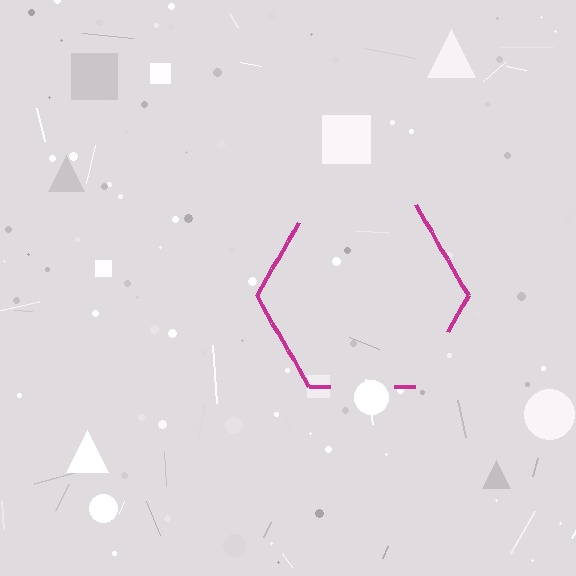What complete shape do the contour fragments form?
The contour fragments form a hexagon.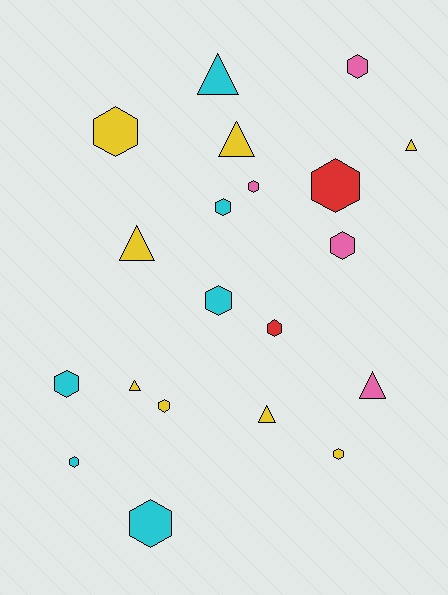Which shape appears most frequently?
Hexagon, with 13 objects.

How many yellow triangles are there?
There are 5 yellow triangles.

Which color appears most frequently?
Yellow, with 8 objects.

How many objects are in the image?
There are 20 objects.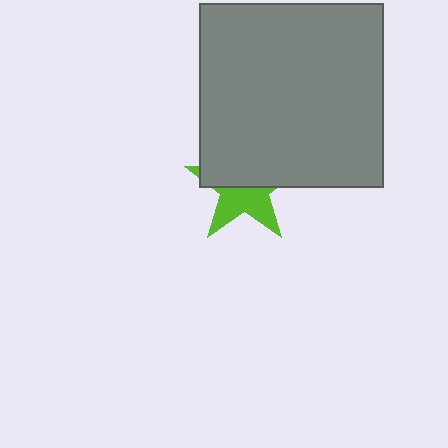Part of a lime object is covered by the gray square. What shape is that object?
It is a star.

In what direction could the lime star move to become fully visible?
The lime star could move down. That would shift it out from behind the gray square entirely.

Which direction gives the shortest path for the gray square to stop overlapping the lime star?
Moving up gives the shortest separation.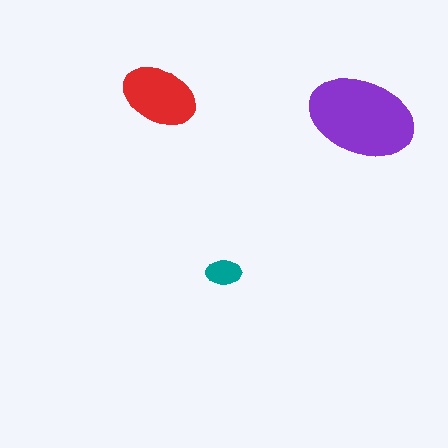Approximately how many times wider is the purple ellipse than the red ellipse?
About 1.5 times wider.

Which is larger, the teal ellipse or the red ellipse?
The red one.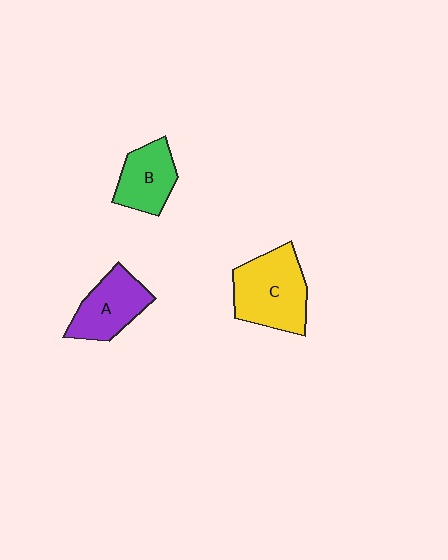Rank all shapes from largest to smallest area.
From largest to smallest: C (yellow), A (purple), B (green).